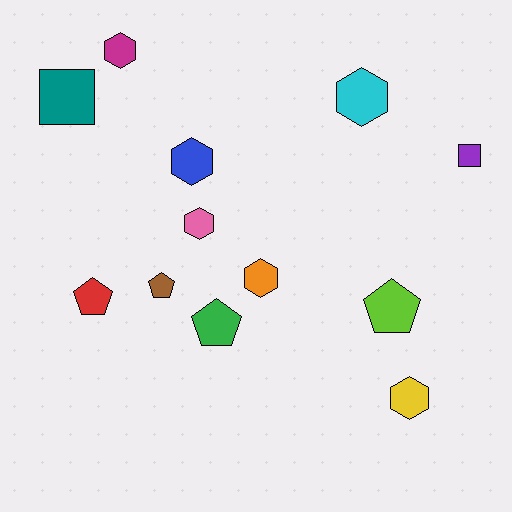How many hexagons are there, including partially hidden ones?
There are 6 hexagons.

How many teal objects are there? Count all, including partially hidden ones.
There is 1 teal object.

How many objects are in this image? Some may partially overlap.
There are 12 objects.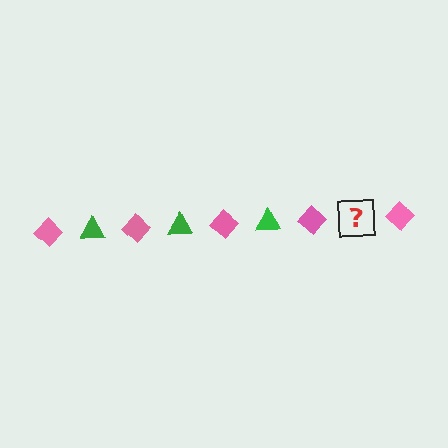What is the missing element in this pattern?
The missing element is a green triangle.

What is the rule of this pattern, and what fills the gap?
The rule is that the pattern alternates between pink diamond and green triangle. The gap should be filled with a green triangle.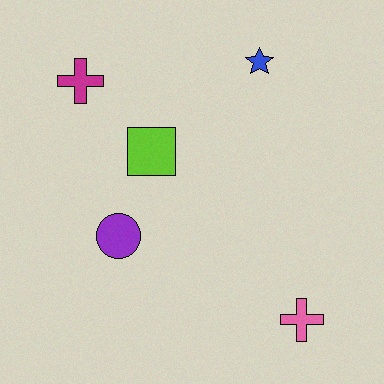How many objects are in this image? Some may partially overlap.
There are 5 objects.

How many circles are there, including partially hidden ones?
There is 1 circle.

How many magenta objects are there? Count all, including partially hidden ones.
There is 1 magenta object.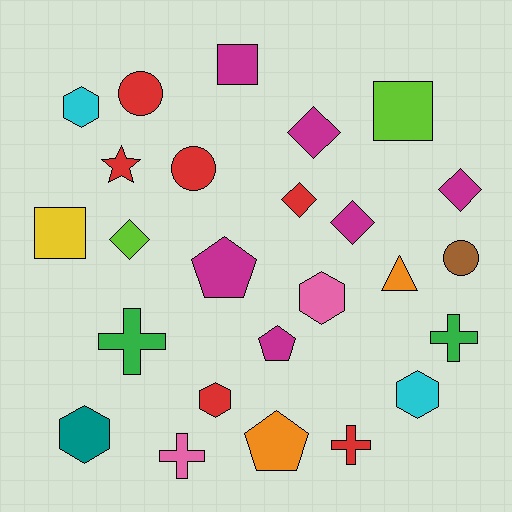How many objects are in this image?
There are 25 objects.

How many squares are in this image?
There are 3 squares.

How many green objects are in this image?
There are 2 green objects.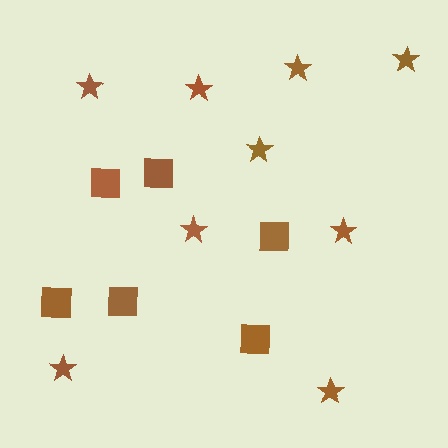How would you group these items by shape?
There are 2 groups: one group of squares (6) and one group of stars (9).